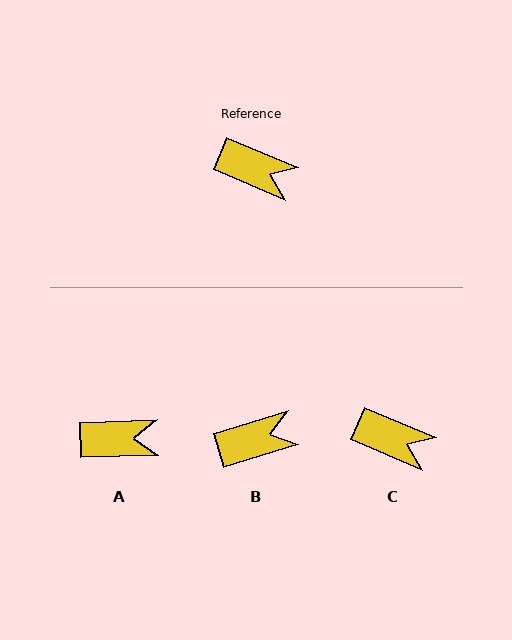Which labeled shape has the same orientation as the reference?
C.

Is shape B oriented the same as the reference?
No, it is off by about 40 degrees.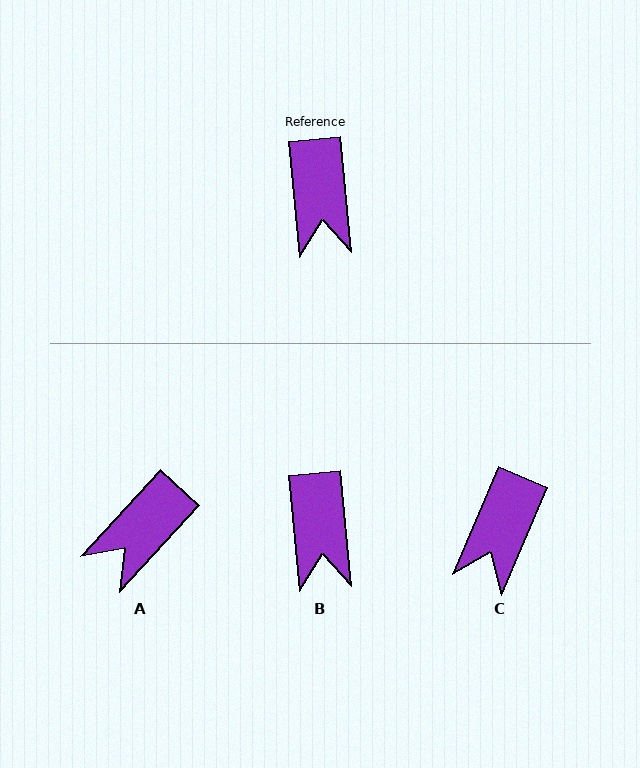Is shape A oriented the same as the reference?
No, it is off by about 48 degrees.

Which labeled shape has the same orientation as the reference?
B.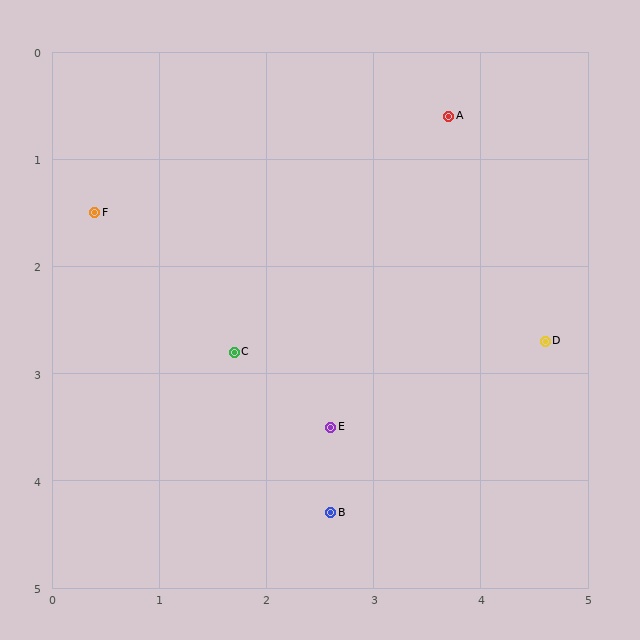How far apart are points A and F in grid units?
Points A and F are about 3.4 grid units apart.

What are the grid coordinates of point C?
Point C is at approximately (1.7, 2.8).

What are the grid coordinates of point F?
Point F is at approximately (0.4, 1.5).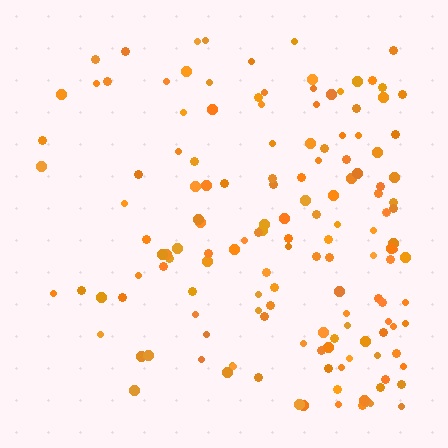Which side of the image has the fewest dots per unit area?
The left.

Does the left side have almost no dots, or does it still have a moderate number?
Still a moderate number, just noticeably fewer than the right.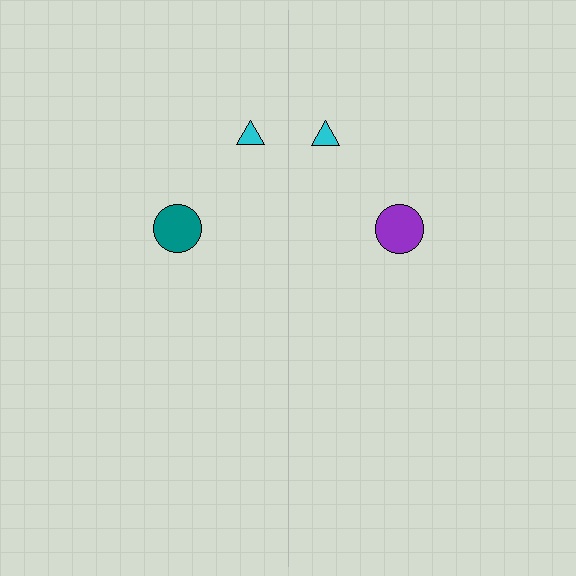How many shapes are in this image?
There are 4 shapes in this image.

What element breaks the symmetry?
The purple circle on the right side breaks the symmetry — its mirror counterpart is teal.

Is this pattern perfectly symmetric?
No, the pattern is not perfectly symmetric. The purple circle on the right side breaks the symmetry — its mirror counterpart is teal.